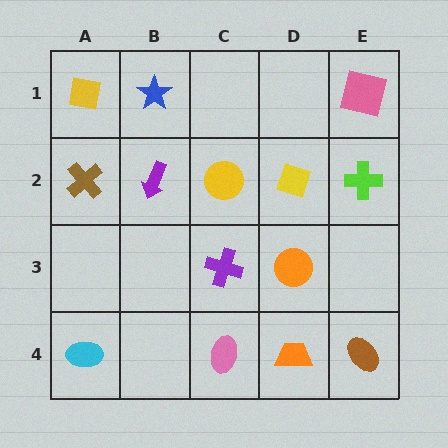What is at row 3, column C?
A purple cross.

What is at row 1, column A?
A yellow square.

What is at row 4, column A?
A cyan ellipse.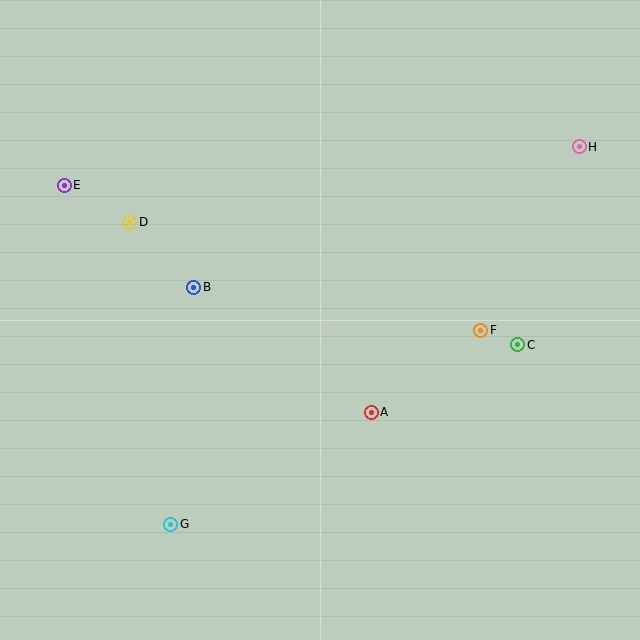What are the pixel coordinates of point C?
Point C is at (518, 345).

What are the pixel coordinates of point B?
Point B is at (194, 287).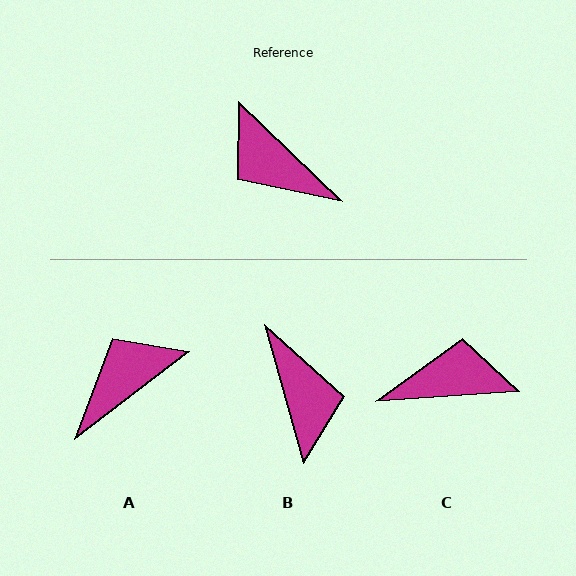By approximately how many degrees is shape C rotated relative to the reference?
Approximately 132 degrees clockwise.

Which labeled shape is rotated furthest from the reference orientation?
B, about 150 degrees away.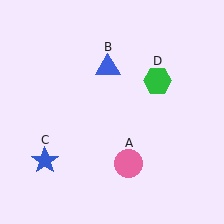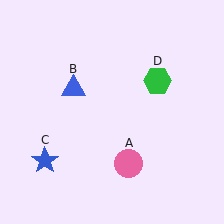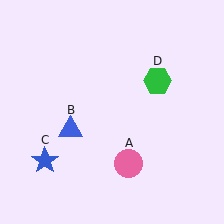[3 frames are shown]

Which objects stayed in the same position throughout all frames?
Pink circle (object A) and blue star (object C) and green hexagon (object D) remained stationary.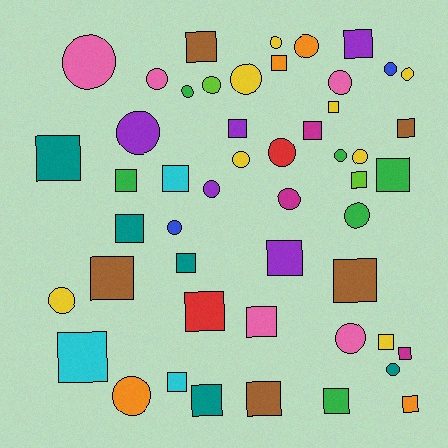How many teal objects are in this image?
There are 5 teal objects.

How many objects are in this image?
There are 50 objects.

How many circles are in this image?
There are 23 circles.